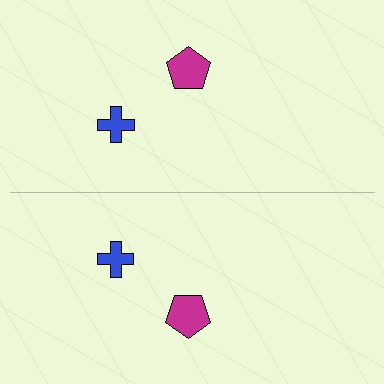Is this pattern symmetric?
Yes, this pattern has bilateral (reflection) symmetry.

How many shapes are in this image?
There are 4 shapes in this image.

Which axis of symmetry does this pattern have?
The pattern has a horizontal axis of symmetry running through the center of the image.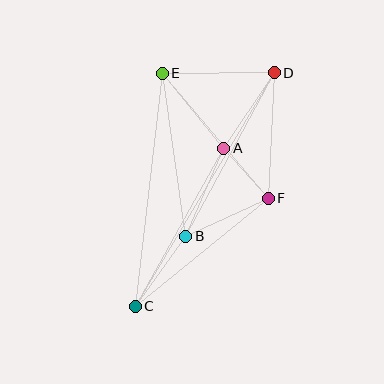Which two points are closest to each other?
Points A and F are closest to each other.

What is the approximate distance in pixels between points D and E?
The distance between D and E is approximately 112 pixels.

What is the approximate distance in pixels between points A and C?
The distance between A and C is approximately 181 pixels.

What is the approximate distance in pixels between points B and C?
The distance between B and C is approximately 86 pixels.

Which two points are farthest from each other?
Points C and D are farthest from each other.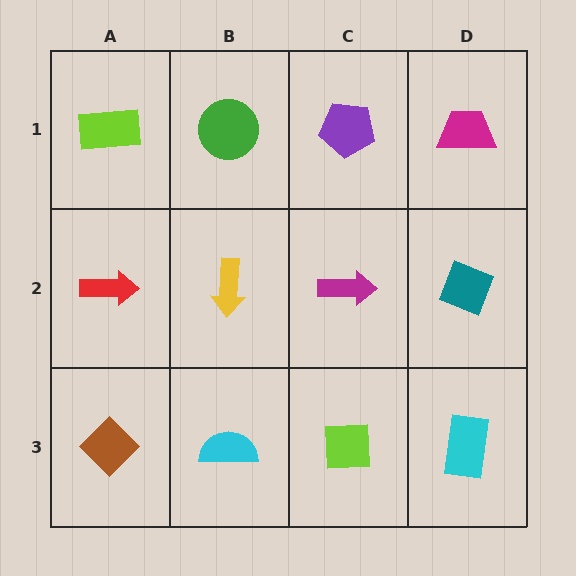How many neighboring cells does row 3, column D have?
2.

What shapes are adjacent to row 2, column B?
A green circle (row 1, column B), a cyan semicircle (row 3, column B), a red arrow (row 2, column A), a magenta arrow (row 2, column C).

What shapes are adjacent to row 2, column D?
A magenta trapezoid (row 1, column D), a cyan rectangle (row 3, column D), a magenta arrow (row 2, column C).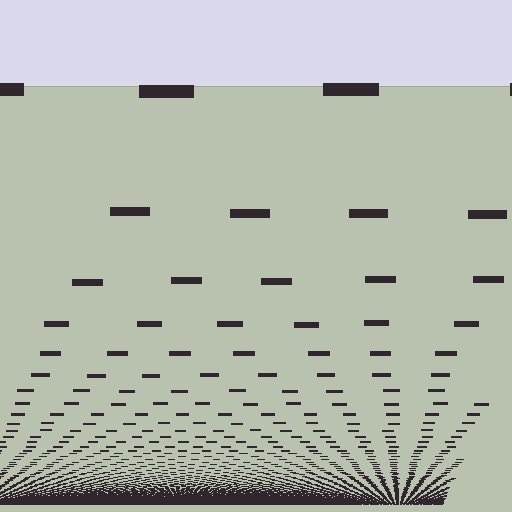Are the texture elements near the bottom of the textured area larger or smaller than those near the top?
Smaller. The gradient is inverted — elements near the bottom are smaller and denser.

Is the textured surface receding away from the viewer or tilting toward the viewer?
The surface appears to tilt toward the viewer. Texture elements get larger and sparser toward the top.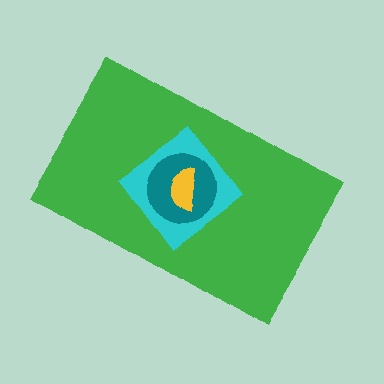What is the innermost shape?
The yellow semicircle.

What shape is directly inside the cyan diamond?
The teal circle.